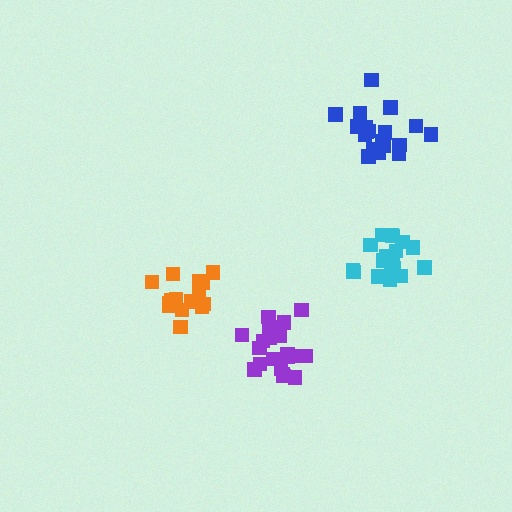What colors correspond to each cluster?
The clusters are colored: orange, purple, cyan, blue.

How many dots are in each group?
Group 1: 15 dots, Group 2: 21 dots, Group 3: 20 dots, Group 4: 20 dots (76 total).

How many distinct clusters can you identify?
There are 4 distinct clusters.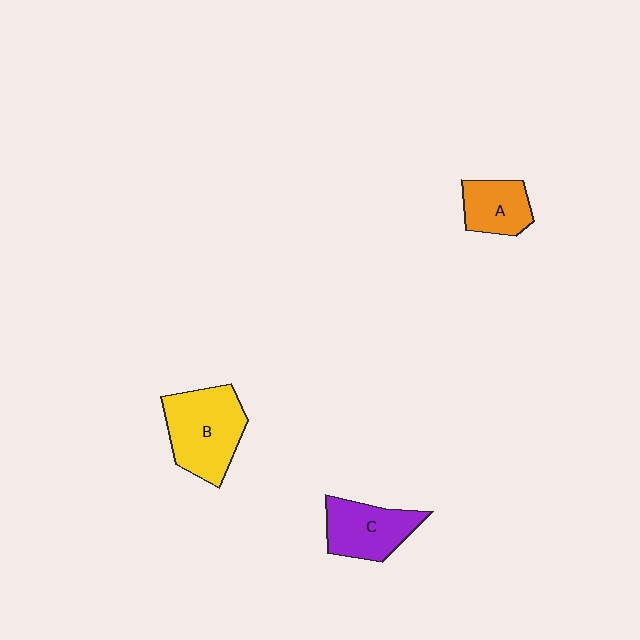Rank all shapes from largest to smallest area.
From largest to smallest: B (yellow), C (purple), A (orange).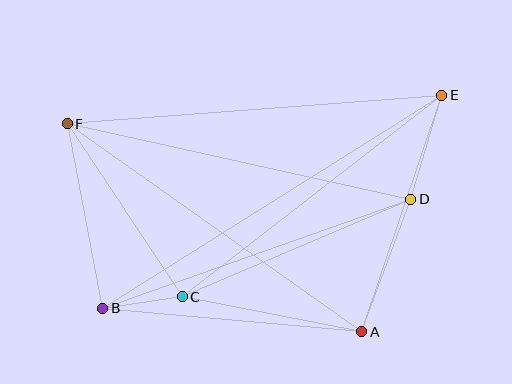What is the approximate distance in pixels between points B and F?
The distance between B and F is approximately 188 pixels.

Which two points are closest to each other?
Points B and C are closest to each other.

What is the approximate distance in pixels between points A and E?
The distance between A and E is approximately 249 pixels.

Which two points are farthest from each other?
Points B and E are farthest from each other.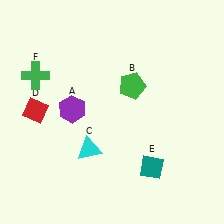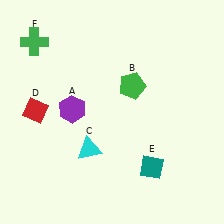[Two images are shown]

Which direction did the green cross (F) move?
The green cross (F) moved up.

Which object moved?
The green cross (F) moved up.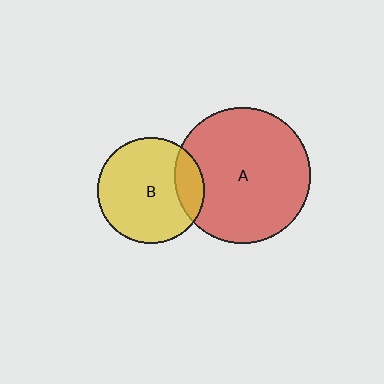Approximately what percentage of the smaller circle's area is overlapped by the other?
Approximately 15%.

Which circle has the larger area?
Circle A (red).